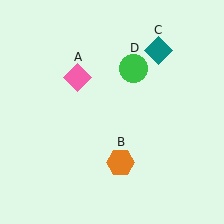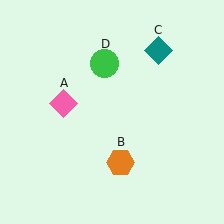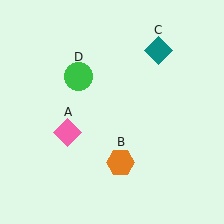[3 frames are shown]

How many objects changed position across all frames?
2 objects changed position: pink diamond (object A), green circle (object D).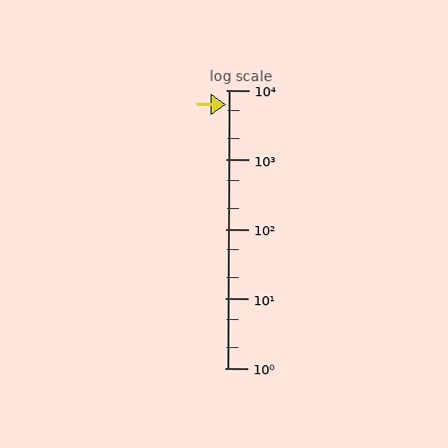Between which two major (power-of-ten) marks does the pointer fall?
The pointer is between 1000 and 10000.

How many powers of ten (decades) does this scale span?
The scale spans 4 decades, from 1 to 10000.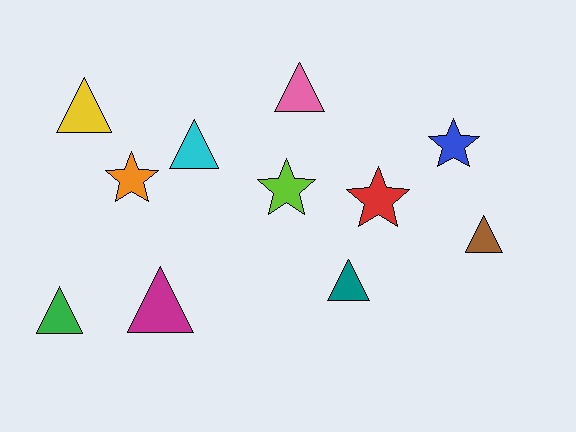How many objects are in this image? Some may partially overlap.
There are 11 objects.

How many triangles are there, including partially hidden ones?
There are 7 triangles.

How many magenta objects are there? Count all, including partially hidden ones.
There is 1 magenta object.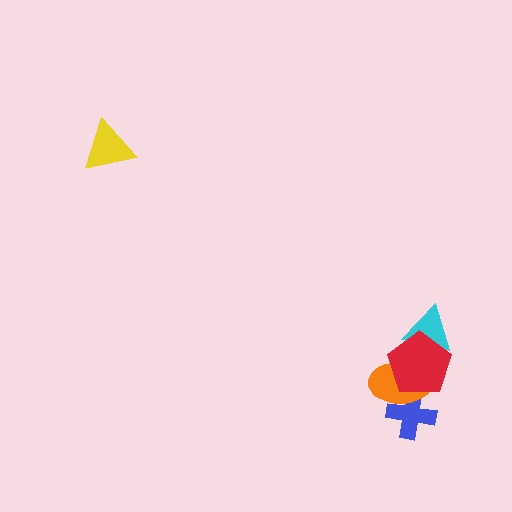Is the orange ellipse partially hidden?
Yes, it is partially covered by another shape.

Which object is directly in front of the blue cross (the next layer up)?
The orange ellipse is directly in front of the blue cross.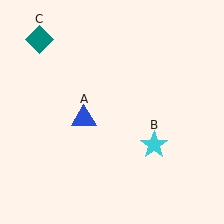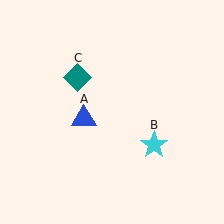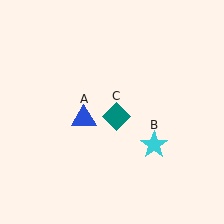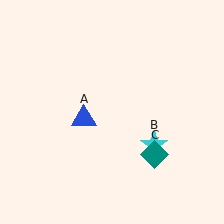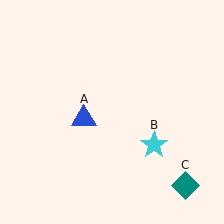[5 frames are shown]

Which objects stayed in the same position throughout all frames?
Blue triangle (object A) and cyan star (object B) remained stationary.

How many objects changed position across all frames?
1 object changed position: teal diamond (object C).